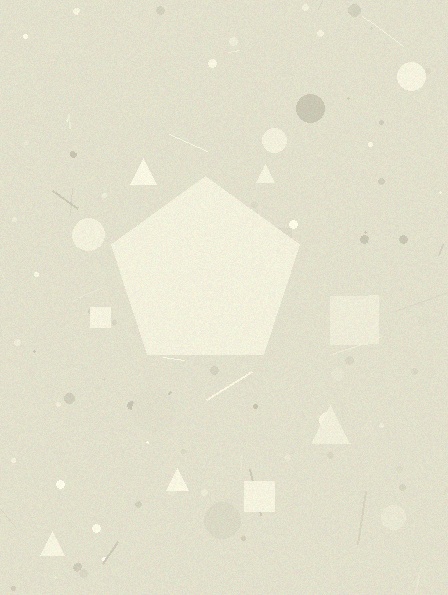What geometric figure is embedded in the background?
A pentagon is embedded in the background.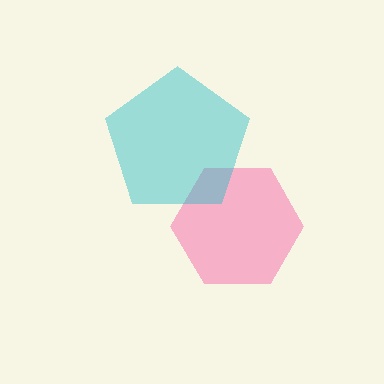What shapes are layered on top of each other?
The layered shapes are: a pink hexagon, a cyan pentagon.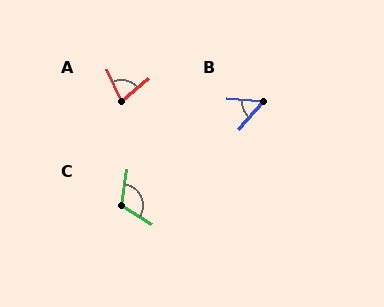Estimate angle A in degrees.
Approximately 74 degrees.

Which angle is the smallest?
B, at approximately 55 degrees.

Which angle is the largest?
C, at approximately 113 degrees.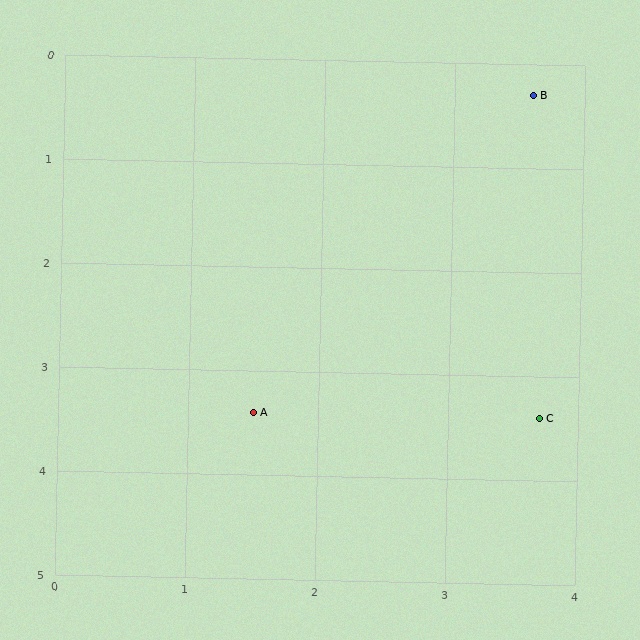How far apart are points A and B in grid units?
Points A and B are about 3.7 grid units apart.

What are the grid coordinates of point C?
Point C is at approximately (3.7, 3.4).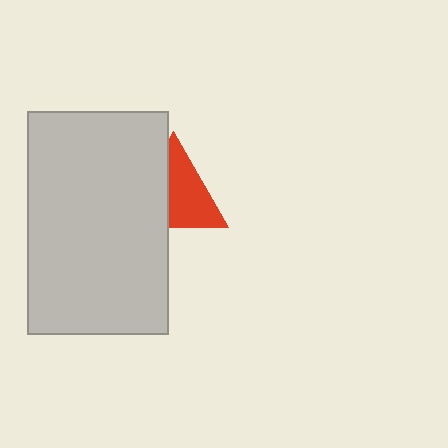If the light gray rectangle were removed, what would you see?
You would see the complete red triangle.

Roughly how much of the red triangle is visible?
About half of it is visible (roughly 57%).